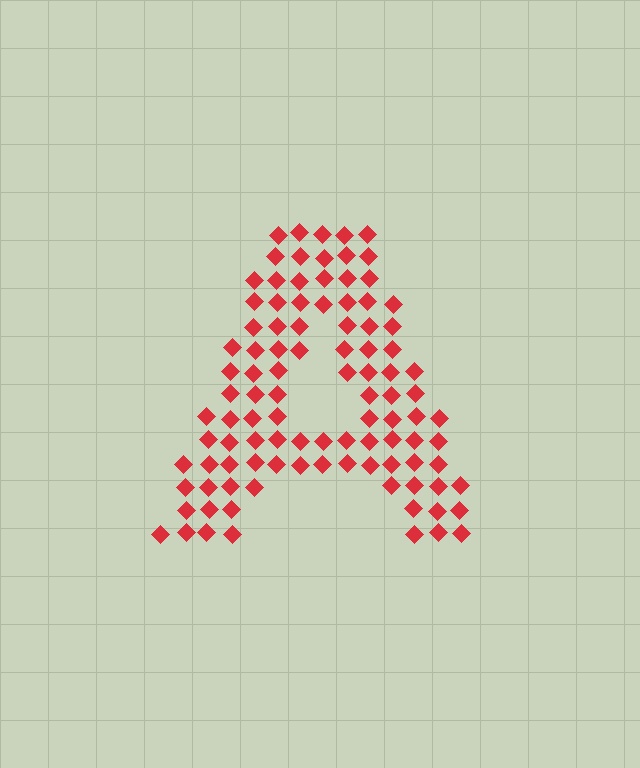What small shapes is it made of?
It is made of small diamonds.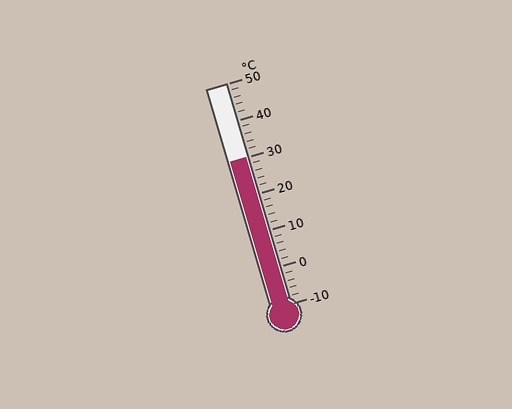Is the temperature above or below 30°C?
The temperature is at 30°C.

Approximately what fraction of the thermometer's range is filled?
The thermometer is filled to approximately 65% of its range.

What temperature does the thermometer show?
The thermometer shows approximately 30°C.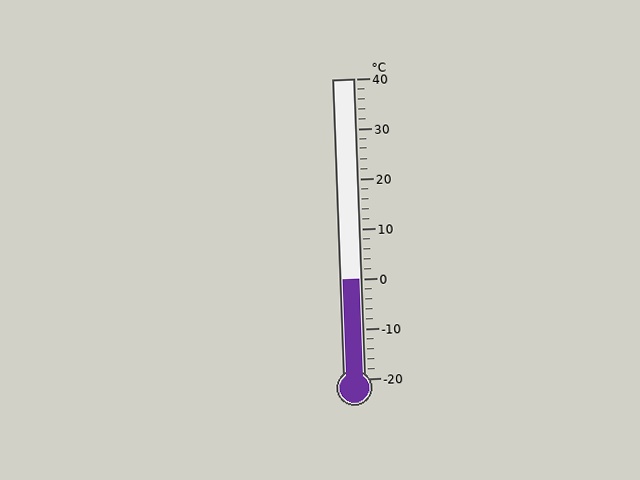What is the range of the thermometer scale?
The thermometer scale ranges from -20°C to 40°C.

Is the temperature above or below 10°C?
The temperature is below 10°C.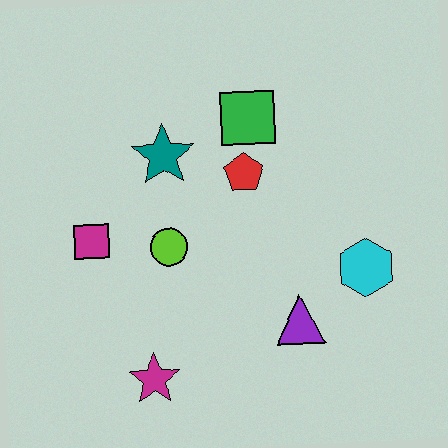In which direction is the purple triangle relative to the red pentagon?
The purple triangle is below the red pentagon.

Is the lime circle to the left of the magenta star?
No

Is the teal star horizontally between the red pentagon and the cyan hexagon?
No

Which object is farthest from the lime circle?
The cyan hexagon is farthest from the lime circle.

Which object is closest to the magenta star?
The lime circle is closest to the magenta star.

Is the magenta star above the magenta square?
No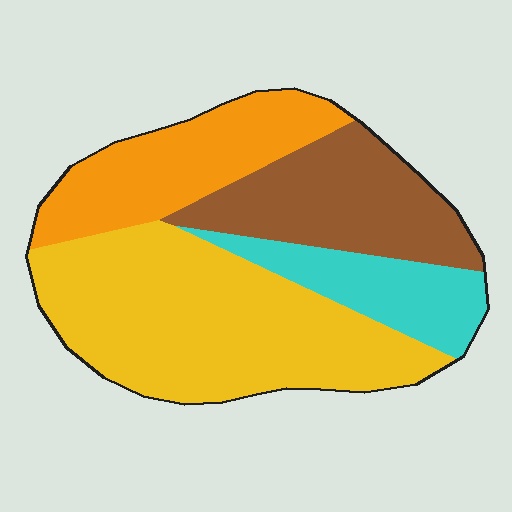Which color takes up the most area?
Yellow, at roughly 45%.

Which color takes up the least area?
Cyan, at roughly 15%.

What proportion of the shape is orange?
Orange takes up about one fifth (1/5) of the shape.